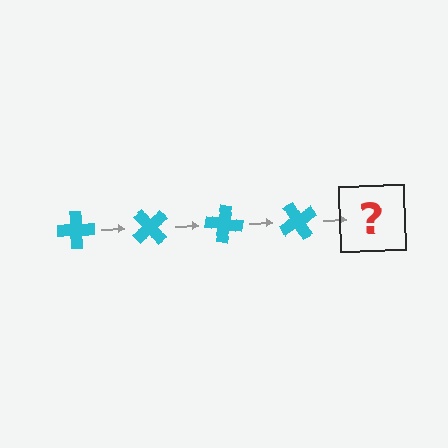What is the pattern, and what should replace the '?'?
The pattern is that the cross rotates 50 degrees each step. The '?' should be a cyan cross rotated 200 degrees.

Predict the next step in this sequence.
The next step is a cyan cross rotated 200 degrees.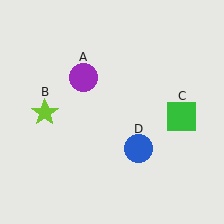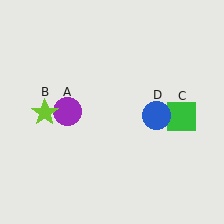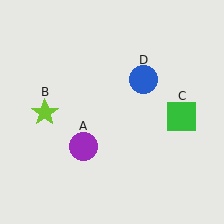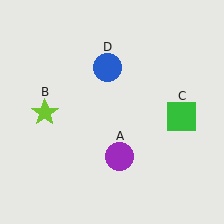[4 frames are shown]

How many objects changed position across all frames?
2 objects changed position: purple circle (object A), blue circle (object D).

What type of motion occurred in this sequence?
The purple circle (object A), blue circle (object D) rotated counterclockwise around the center of the scene.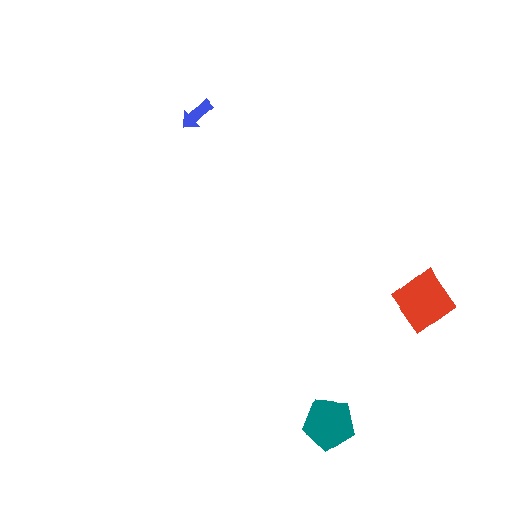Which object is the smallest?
The blue arrow.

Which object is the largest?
The red diamond.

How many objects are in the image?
There are 3 objects in the image.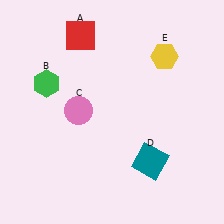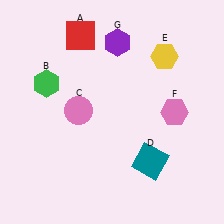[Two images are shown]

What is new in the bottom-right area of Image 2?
A pink hexagon (F) was added in the bottom-right area of Image 2.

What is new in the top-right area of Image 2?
A purple hexagon (G) was added in the top-right area of Image 2.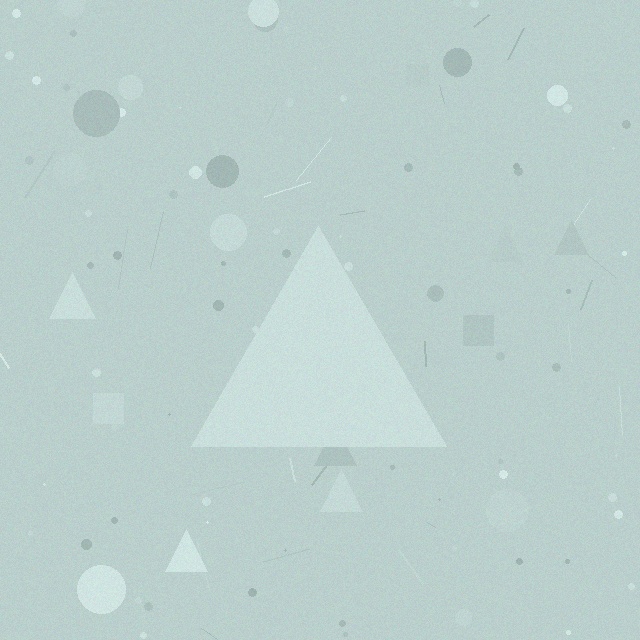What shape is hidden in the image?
A triangle is hidden in the image.